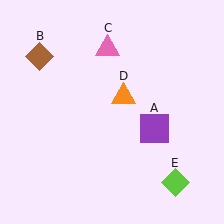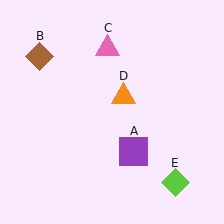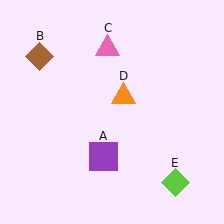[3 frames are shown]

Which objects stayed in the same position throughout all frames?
Brown diamond (object B) and pink triangle (object C) and orange triangle (object D) and lime diamond (object E) remained stationary.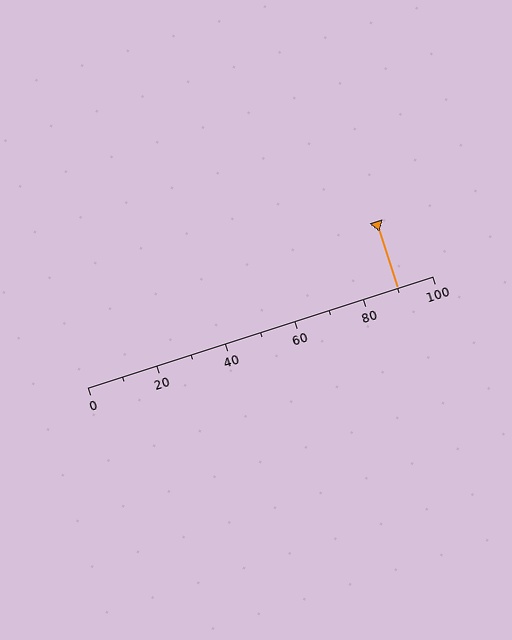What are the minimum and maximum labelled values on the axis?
The axis runs from 0 to 100.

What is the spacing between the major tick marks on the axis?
The major ticks are spaced 20 apart.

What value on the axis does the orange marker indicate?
The marker indicates approximately 90.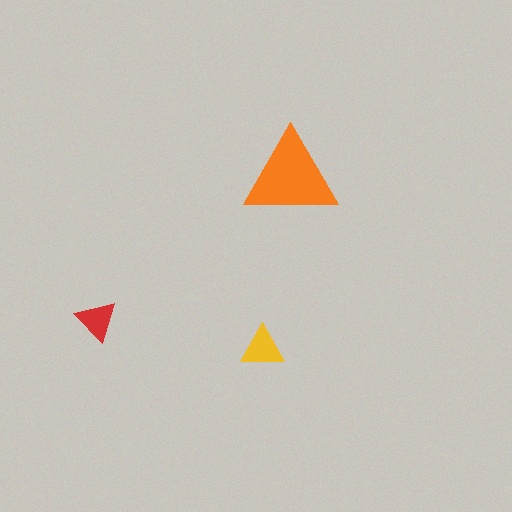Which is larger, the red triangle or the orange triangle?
The orange one.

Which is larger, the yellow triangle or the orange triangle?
The orange one.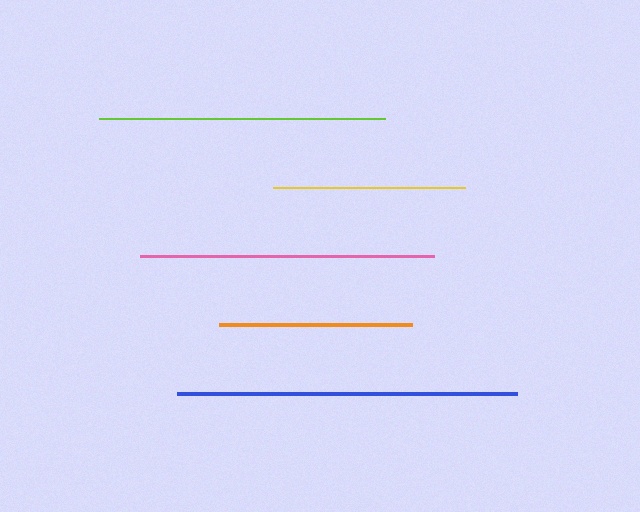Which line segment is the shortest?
The yellow line is the shortest at approximately 192 pixels.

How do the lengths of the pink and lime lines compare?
The pink and lime lines are approximately the same length.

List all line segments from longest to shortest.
From longest to shortest: blue, pink, lime, orange, yellow.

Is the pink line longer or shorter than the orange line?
The pink line is longer than the orange line.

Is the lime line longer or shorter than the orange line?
The lime line is longer than the orange line.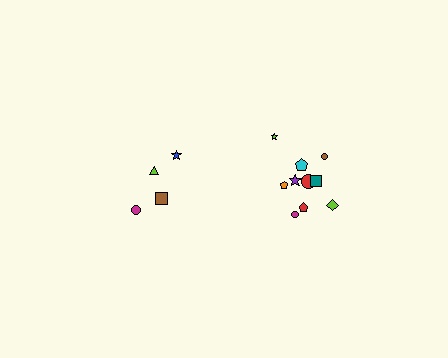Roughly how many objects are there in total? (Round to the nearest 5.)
Roughly 15 objects in total.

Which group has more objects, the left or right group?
The right group.